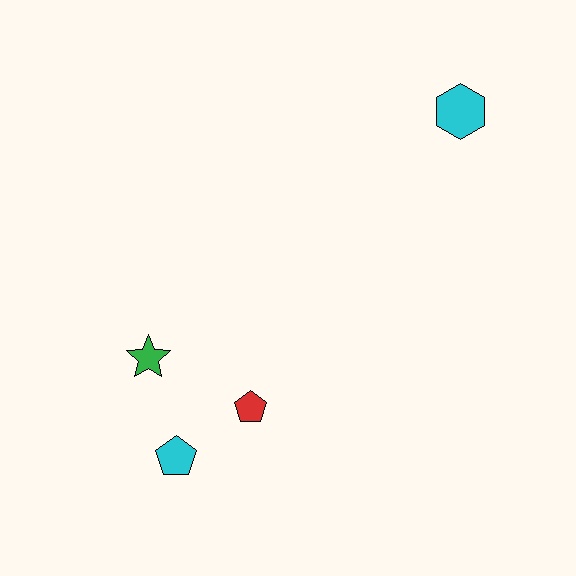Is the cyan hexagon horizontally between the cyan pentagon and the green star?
No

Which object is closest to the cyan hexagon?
The red pentagon is closest to the cyan hexagon.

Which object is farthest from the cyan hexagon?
The cyan pentagon is farthest from the cyan hexagon.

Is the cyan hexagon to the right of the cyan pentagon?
Yes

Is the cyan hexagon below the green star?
No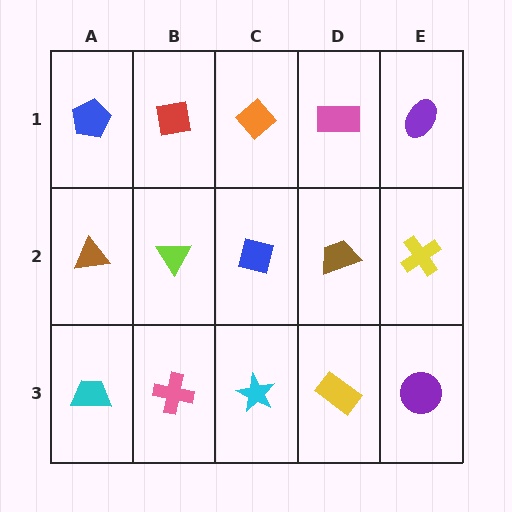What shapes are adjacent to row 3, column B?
A lime triangle (row 2, column B), a cyan trapezoid (row 3, column A), a cyan star (row 3, column C).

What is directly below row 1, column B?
A lime triangle.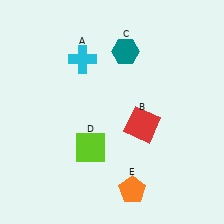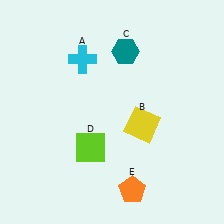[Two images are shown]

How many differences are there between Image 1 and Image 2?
There is 1 difference between the two images.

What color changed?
The square (B) changed from red in Image 1 to yellow in Image 2.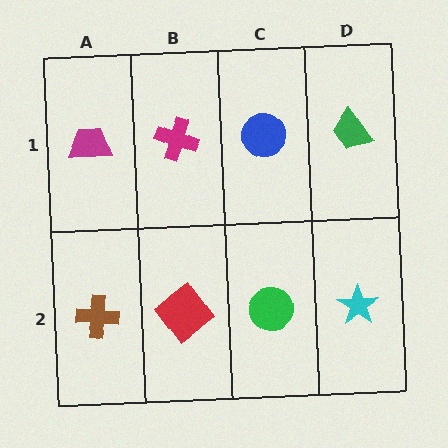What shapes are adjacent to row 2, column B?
A magenta cross (row 1, column B), a brown cross (row 2, column A), a green circle (row 2, column C).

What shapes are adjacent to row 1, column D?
A cyan star (row 2, column D), a blue circle (row 1, column C).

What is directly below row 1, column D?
A cyan star.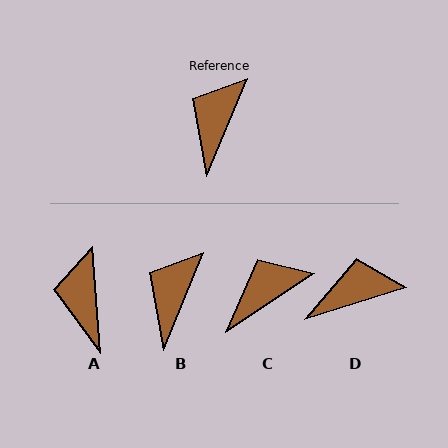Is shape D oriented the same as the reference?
No, it is off by about 51 degrees.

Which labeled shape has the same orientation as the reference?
B.